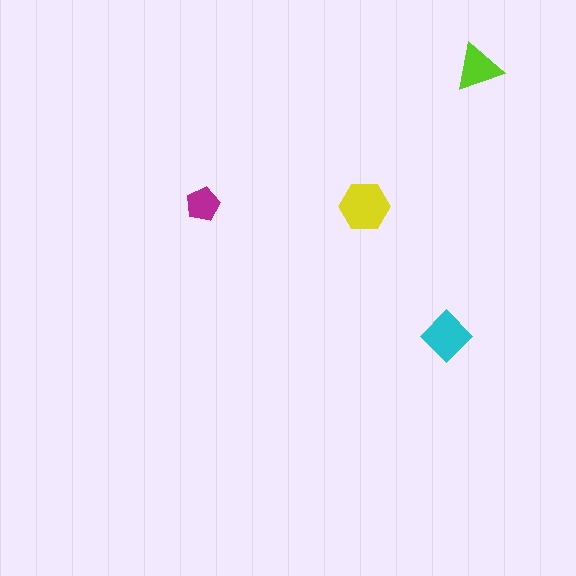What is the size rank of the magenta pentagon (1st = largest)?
4th.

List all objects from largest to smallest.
The yellow hexagon, the cyan diamond, the lime triangle, the magenta pentagon.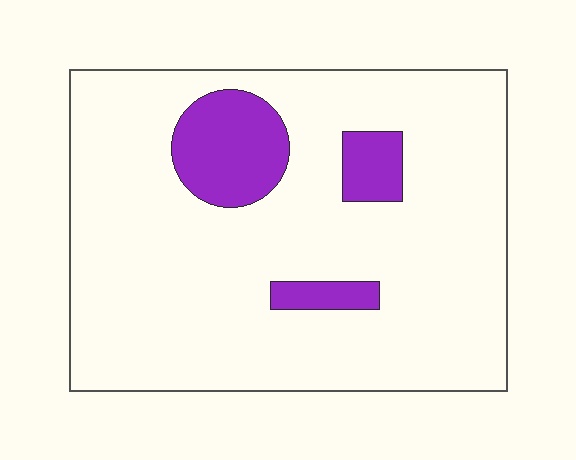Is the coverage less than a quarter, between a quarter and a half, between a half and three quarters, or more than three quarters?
Less than a quarter.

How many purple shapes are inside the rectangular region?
3.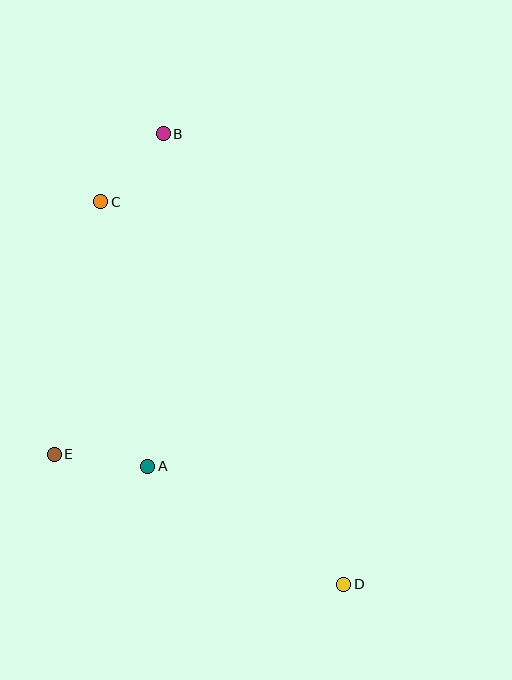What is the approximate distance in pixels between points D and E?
The distance between D and E is approximately 317 pixels.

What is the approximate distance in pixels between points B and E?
The distance between B and E is approximately 339 pixels.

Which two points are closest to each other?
Points B and C are closest to each other.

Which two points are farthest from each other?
Points B and D are farthest from each other.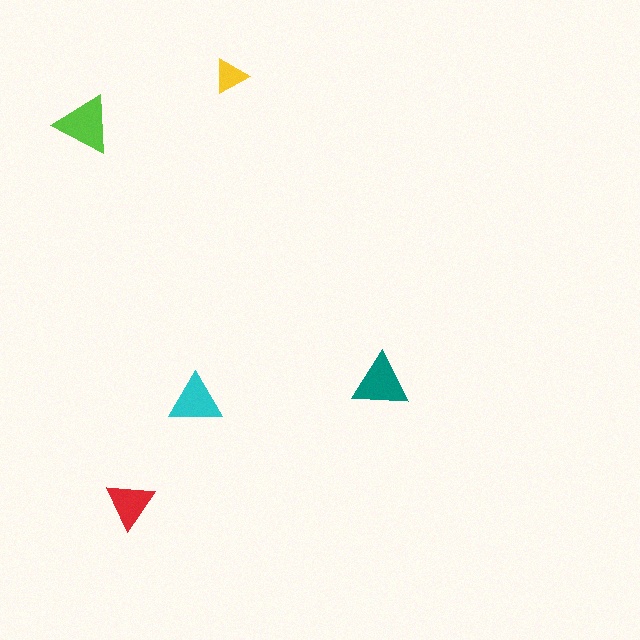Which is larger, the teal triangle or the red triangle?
The teal one.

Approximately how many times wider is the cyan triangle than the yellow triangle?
About 1.5 times wider.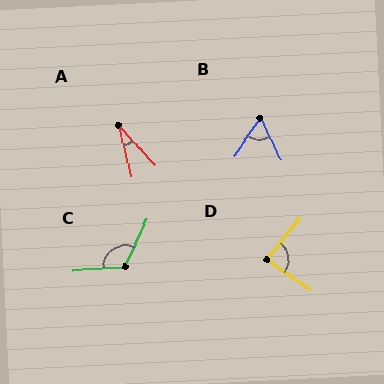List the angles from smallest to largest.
A (28°), B (60°), D (86°), C (119°).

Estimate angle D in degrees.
Approximately 86 degrees.